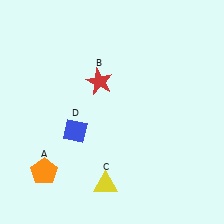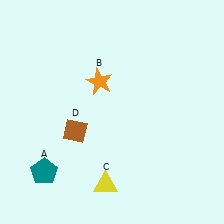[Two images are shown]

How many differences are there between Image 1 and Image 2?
There are 3 differences between the two images.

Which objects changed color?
A changed from orange to teal. B changed from red to orange. D changed from blue to brown.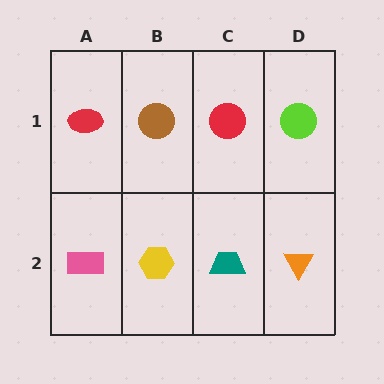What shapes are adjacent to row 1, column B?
A yellow hexagon (row 2, column B), a red ellipse (row 1, column A), a red circle (row 1, column C).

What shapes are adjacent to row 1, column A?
A pink rectangle (row 2, column A), a brown circle (row 1, column B).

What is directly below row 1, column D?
An orange triangle.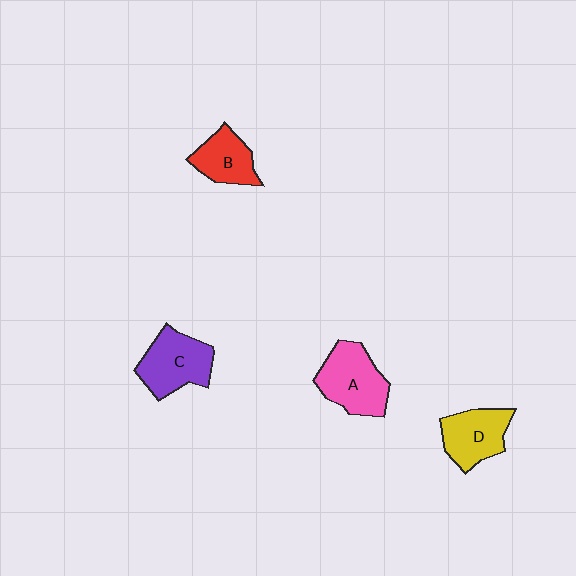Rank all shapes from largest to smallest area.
From largest to smallest: A (pink), C (purple), D (yellow), B (red).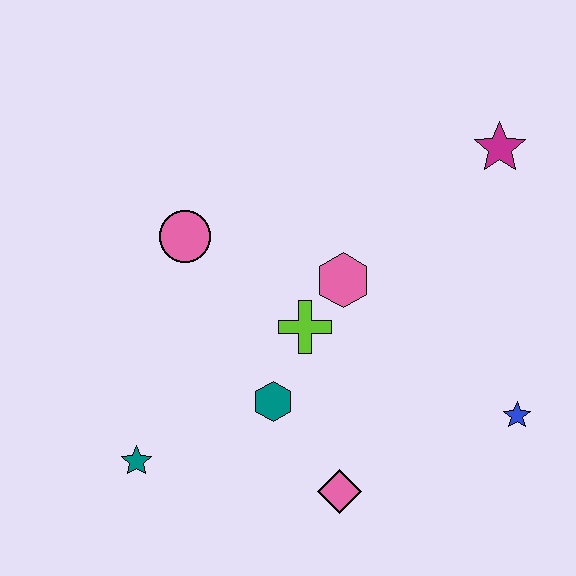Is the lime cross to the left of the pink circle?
No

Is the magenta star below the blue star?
No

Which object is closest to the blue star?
The pink diamond is closest to the blue star.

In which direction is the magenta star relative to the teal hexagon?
The magenta star is above the teal hexagon.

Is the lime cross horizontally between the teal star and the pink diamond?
Yes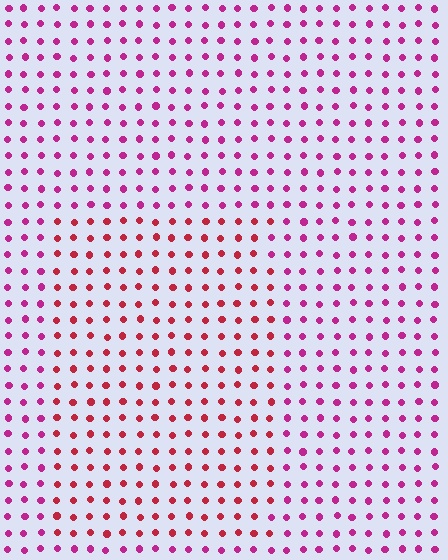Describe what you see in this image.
The image is filled with small magenta elements in a uniform arrangement. A rectangle-shaped region is visible where the elements are tinted to a slightly different hue, forming a subtle color boundary.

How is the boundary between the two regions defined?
The boundary is defined purely by a slight shift in hue (about 32 degrees). Spacing, size, and orientation are identical on both sides.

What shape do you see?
I see a rectangle.